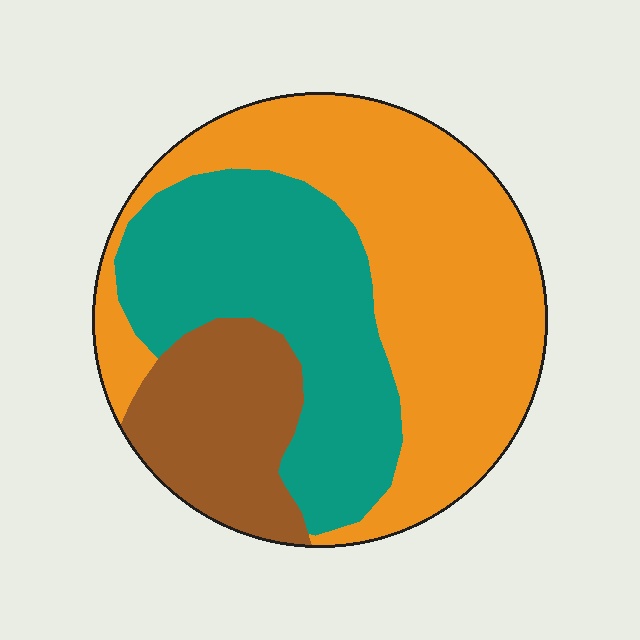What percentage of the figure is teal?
Teal covers around 35% of the figure.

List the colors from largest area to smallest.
From largest to smallest: orange, teal, brown.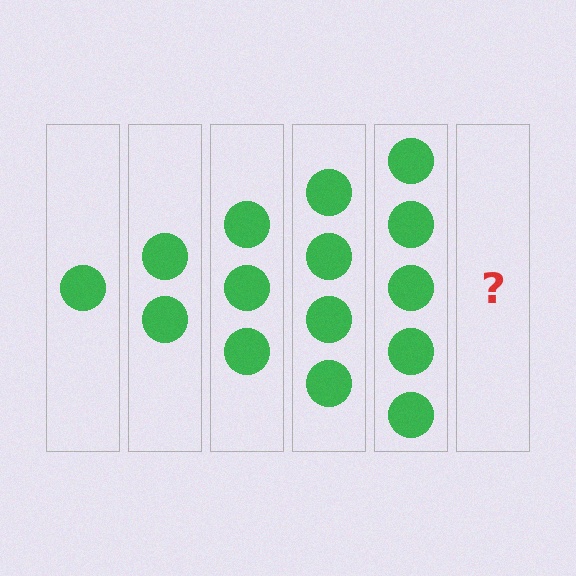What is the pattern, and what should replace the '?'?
The pattern is that each step adds one more circle. The '?' should be 6 circles.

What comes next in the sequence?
The next element should be 6 circles.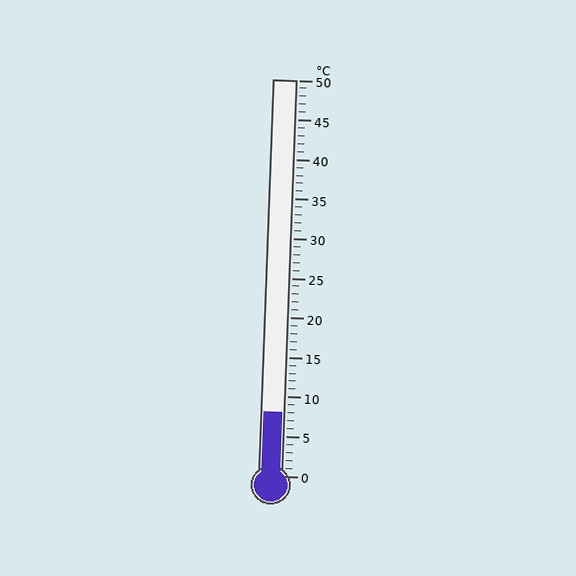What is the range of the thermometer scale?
The thermometer scale ranges from 0°C to 50°C.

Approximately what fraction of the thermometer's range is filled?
The thermometer is filled to approximately 15% of its range.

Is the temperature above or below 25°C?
The temperature is below 25°C.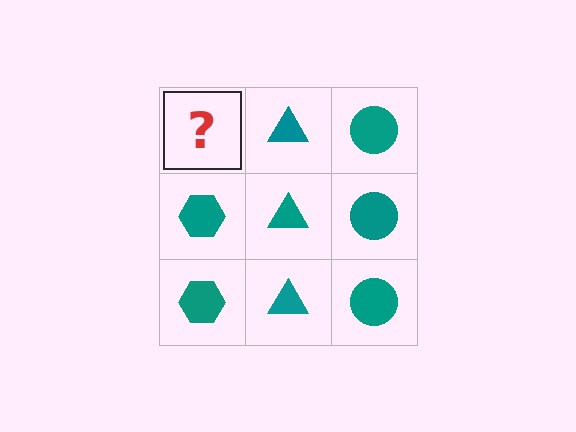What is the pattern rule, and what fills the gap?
The rule is that each column has a consistent shape. The gap should be filled with a teal hexagon.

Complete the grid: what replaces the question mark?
The question mark should be replaced with a teal hexagon.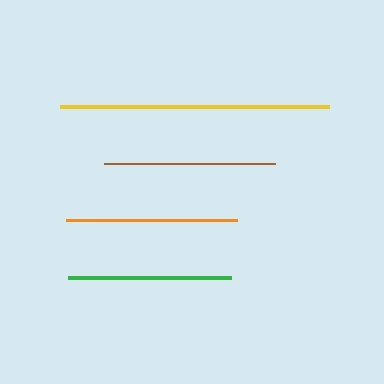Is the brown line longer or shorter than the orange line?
The orange line is longer than the brown line.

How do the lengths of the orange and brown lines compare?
The orange and brown lines are approximately the same length.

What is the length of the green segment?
The green segment is approximately 163 pixels long.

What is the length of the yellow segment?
The yellow segment is approximately 269 pixels long.